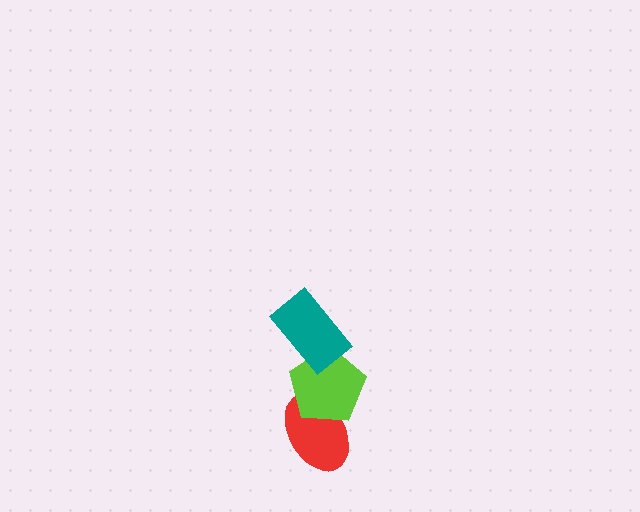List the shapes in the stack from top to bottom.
From top to bottom: the teal rectangle, the lime pentagon, the red ellipse.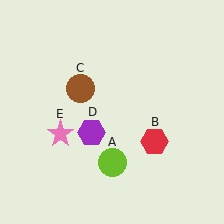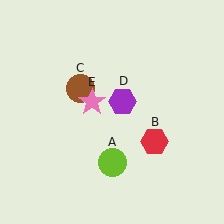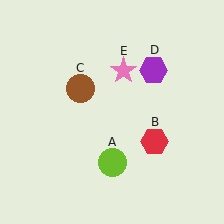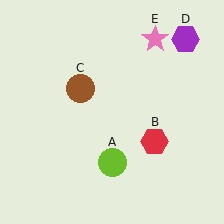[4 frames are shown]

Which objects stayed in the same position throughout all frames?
Lime circle (object A) and red hexagon (object B) and brown circle (object C) remained stationary.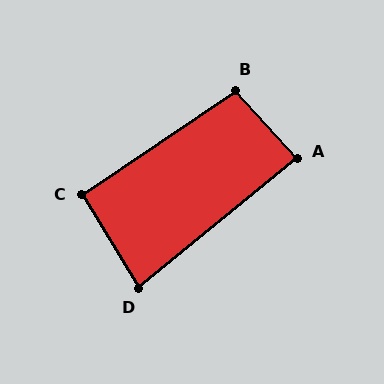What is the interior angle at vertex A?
Approximately 87 degrees (approximately right).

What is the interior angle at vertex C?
Approximately 93 degrees (approximately right).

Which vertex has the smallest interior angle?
D, at approximately 82 degrees.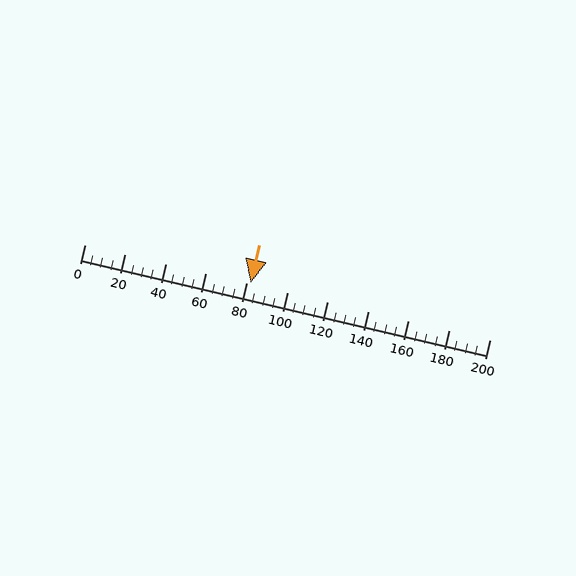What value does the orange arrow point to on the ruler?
The orange arrow points to approximately 82.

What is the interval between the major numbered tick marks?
The major tick marks are spaced 20 units apart.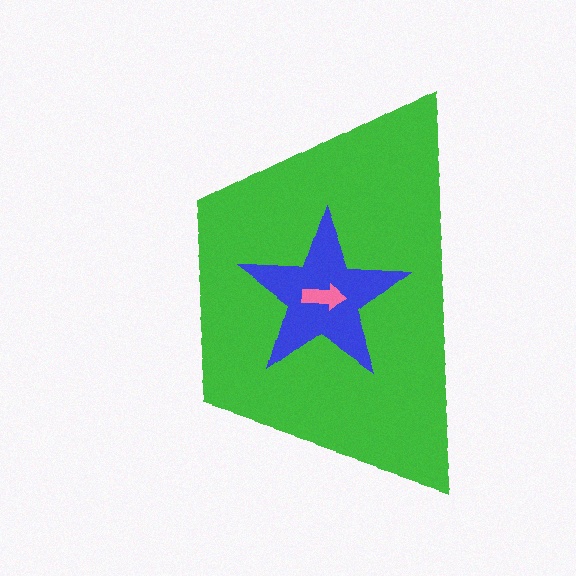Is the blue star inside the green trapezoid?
Yes.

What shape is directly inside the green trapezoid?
The blue star.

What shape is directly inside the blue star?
The pink arrow.